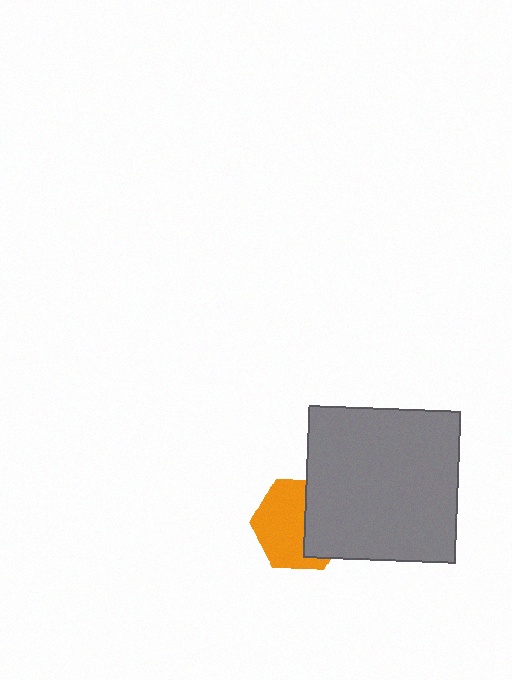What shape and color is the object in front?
The object in front is a gray square.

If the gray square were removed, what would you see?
You would see the complete orange hexagon.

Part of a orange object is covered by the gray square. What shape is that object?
It is a hexagon.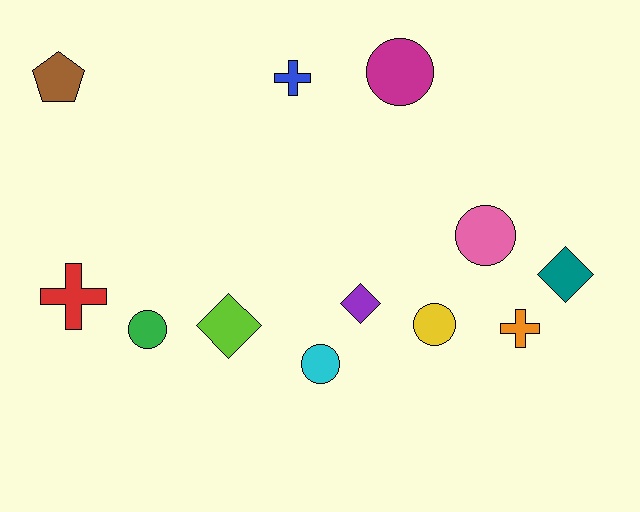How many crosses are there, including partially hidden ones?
There are 3 crosses.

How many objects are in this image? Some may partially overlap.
There are 12 objects.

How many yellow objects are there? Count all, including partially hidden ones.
There is 1 yellow object.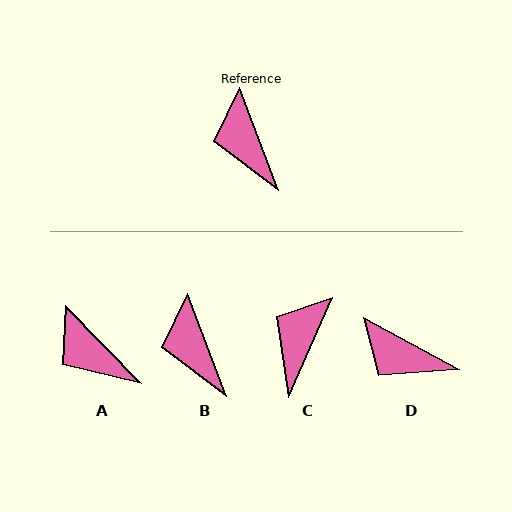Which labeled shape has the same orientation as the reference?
B.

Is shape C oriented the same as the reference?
No, it is off by about 45 degrees.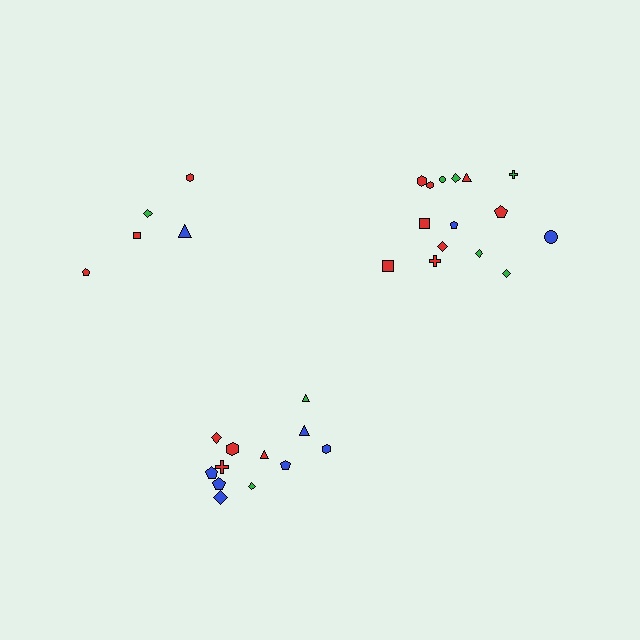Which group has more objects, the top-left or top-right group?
The top-right group.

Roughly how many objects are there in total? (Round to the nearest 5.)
Roughly 30 objects in total.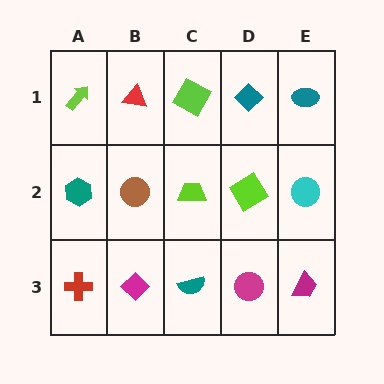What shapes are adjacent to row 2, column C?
A lime square (row 1, column C), a teal semicircle (row 3, column C), a brown circle (row 2, column B), a lime diamond (row 2, column D).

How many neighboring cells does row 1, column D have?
3.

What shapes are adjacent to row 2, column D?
A teal diamond (row 1, column D), a magenta circle (row 3, column D), a lime trapezoid (row 2, column C), a cyan circle (row 2, column E).